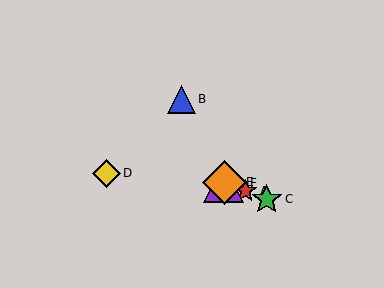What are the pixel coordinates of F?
Object F is at (225, 183).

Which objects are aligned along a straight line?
Objects A, C, E, F are aligned along a straight line.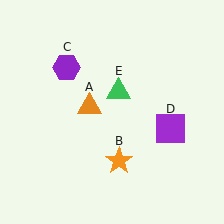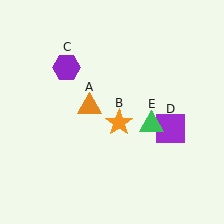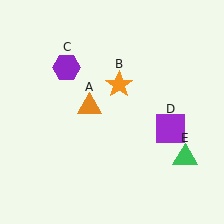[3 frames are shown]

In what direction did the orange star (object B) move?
The orange star (object B) moved up.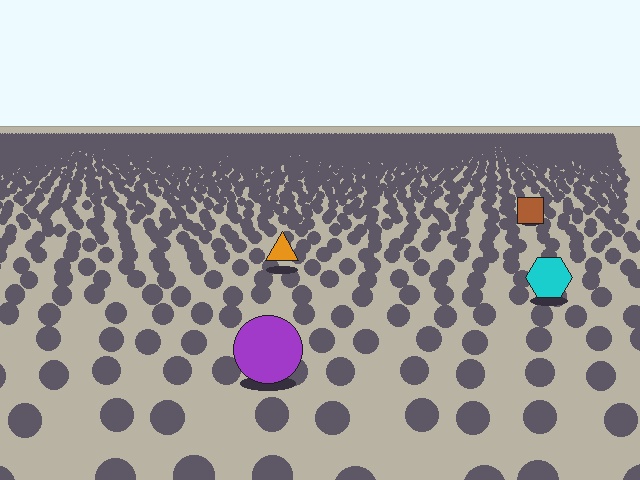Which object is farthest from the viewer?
The brown square is farthest from the viewer. It appears smaller and the ground texture around it is denser.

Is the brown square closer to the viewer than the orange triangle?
No. The orange triangle is closer — you can tell from the texture gradient: the ground texture is coarser near it.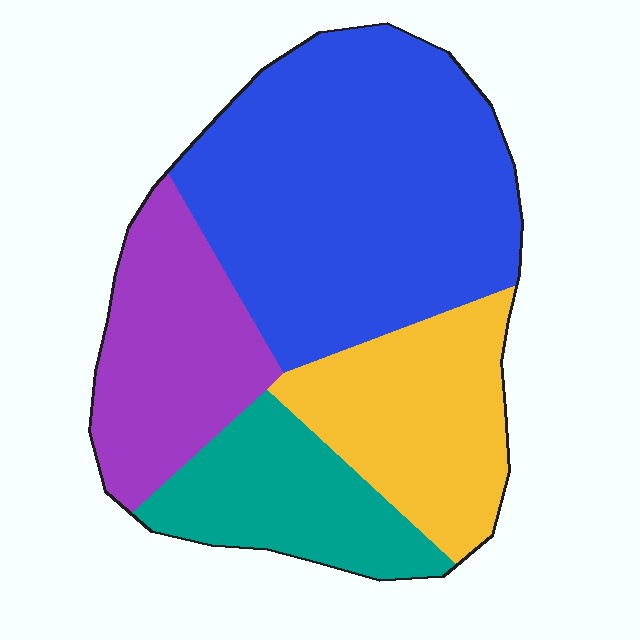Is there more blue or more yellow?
Blue.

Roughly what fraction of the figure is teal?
Teal takes up about one sixth (1/6) of the figure.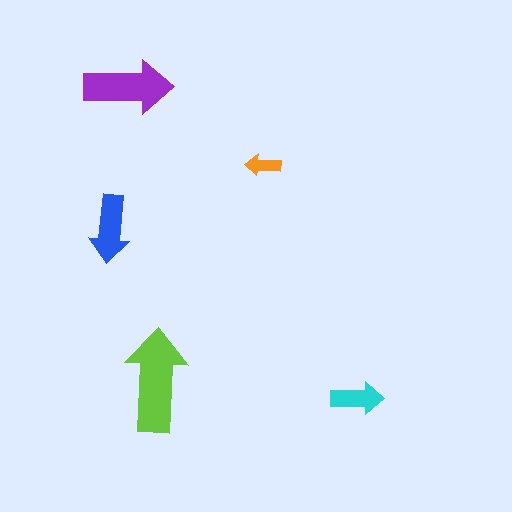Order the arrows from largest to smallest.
the lime one, the purple one, the blue one, the cyan one, the orange one.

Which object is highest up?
The purple arrow is topmost.